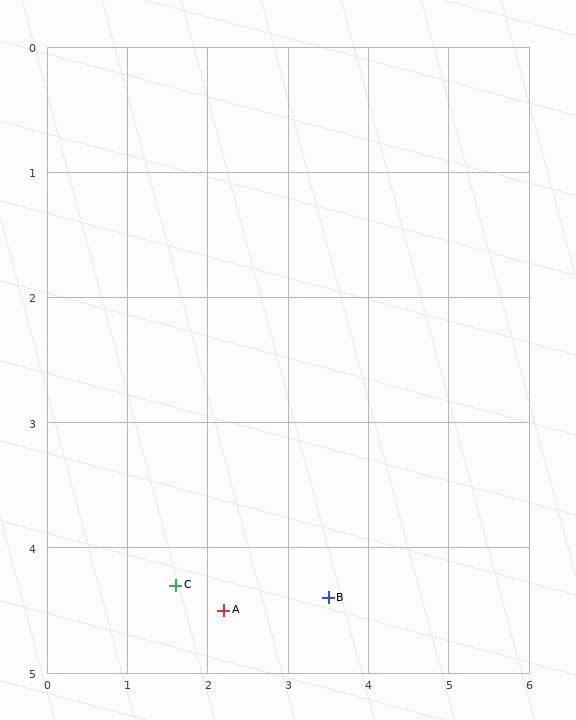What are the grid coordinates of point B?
Point B is at approximately (3.5, 4.4).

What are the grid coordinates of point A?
Point A is at approximately (2.2, 4.5).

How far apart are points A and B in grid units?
Points A and B are about 1.3 grid units apart.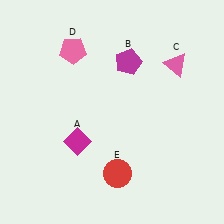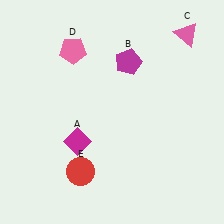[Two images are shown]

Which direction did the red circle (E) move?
The red circle (E) moved left.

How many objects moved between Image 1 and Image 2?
2 objects moved between the two images.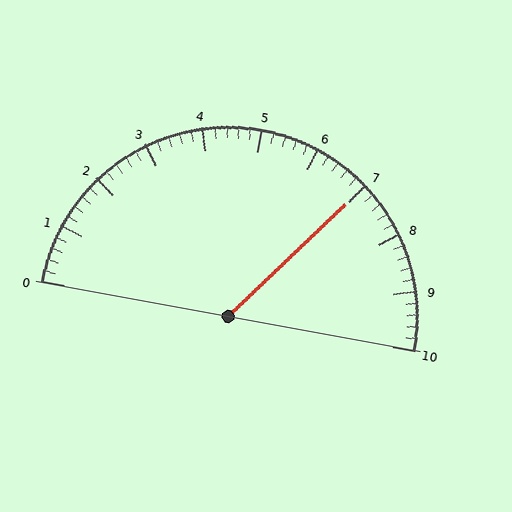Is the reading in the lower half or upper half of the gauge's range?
The reading is in the upper half of the range (0 to 10).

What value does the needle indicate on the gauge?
The needle indicates approximately 7.0.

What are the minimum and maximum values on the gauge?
The gauge ranges from 0 to 10.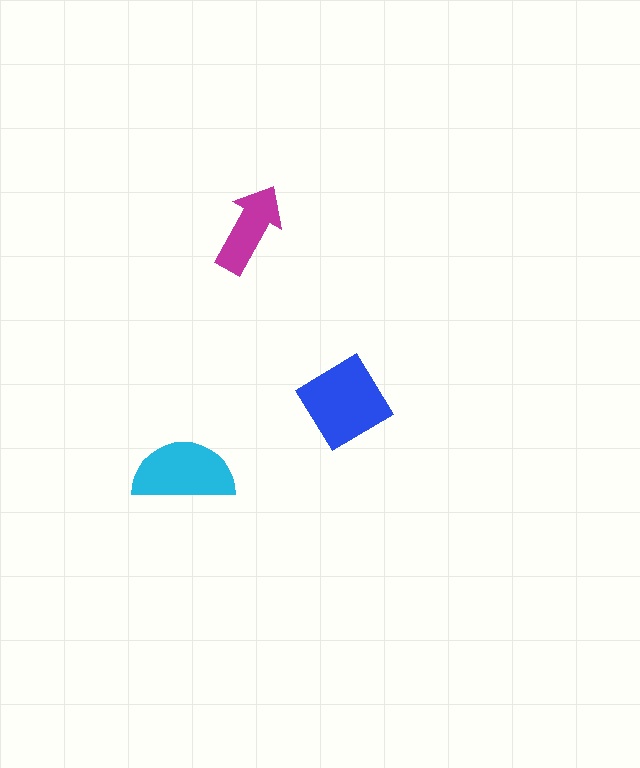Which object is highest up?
The magenta arrow is topmost.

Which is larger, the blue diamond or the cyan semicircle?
The blue diamond.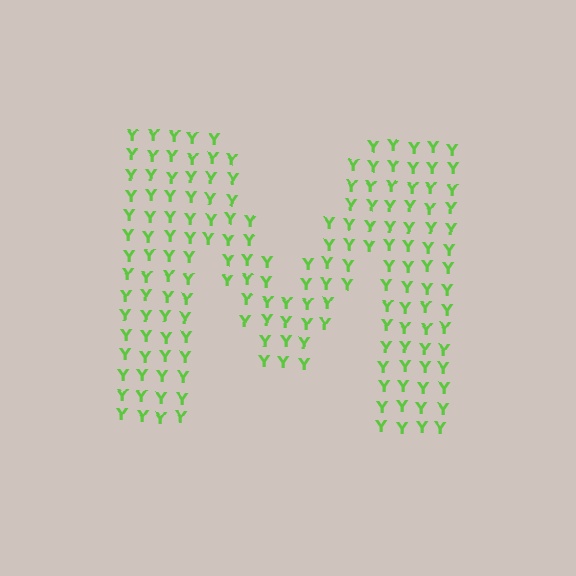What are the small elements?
The small elements are letter Y's.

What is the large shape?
The large shape is the letter M.